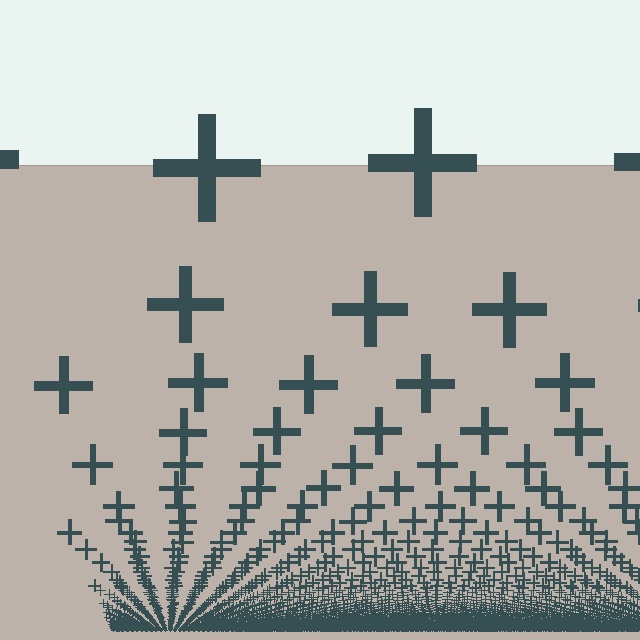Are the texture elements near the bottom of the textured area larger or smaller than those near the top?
Smaller. The gradient is inverted — elements near the bottom are smaller and denser.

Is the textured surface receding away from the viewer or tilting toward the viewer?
The surface appears to tilt toward the viewer. Texture elements get larger and sparser toward the top.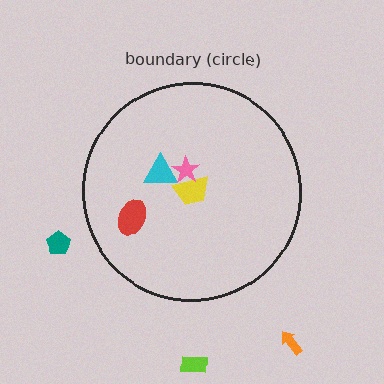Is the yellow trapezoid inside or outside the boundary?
Inside.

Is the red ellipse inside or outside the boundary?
Inside.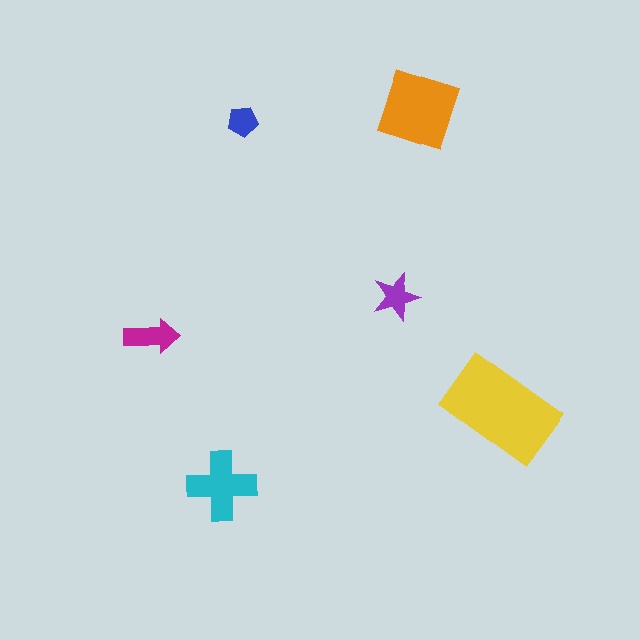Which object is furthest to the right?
The yellow rectangle is rightmost.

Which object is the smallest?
The blue pentagon.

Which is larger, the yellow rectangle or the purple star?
The yellow rectangle.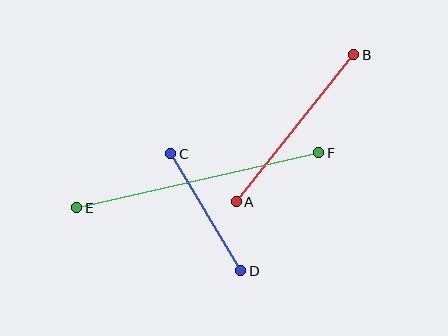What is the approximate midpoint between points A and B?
The midpoint is at approximately (295, 128) pixels.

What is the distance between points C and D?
The distance is approximately 137 pixels.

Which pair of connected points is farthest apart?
Points E and F are farthest apart.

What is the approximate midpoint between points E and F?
The midpoint is at approximately (198, 180) pixels.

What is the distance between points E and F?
The distance is approximately 248 pixels.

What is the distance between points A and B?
The distance is approximately 188 pixels.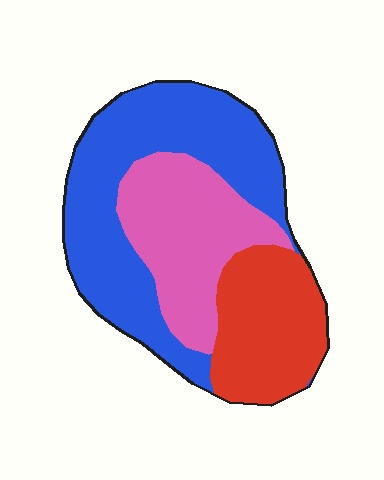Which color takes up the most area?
Blue, at roughly 45%.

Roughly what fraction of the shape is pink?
Pink covers about 30% of the shape.